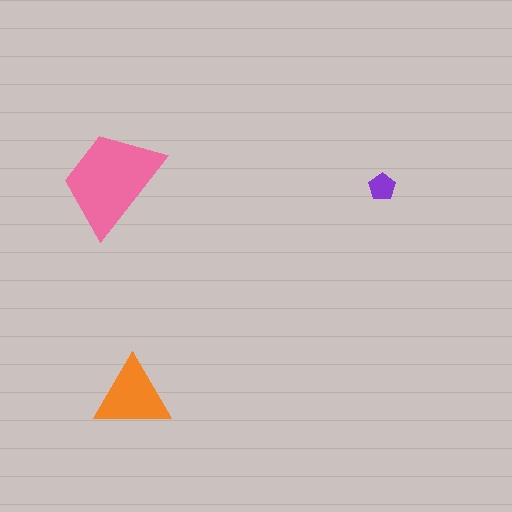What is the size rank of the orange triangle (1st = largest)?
2nd.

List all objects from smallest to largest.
The purple pentagon, the orange triangle, the pink trapezoid.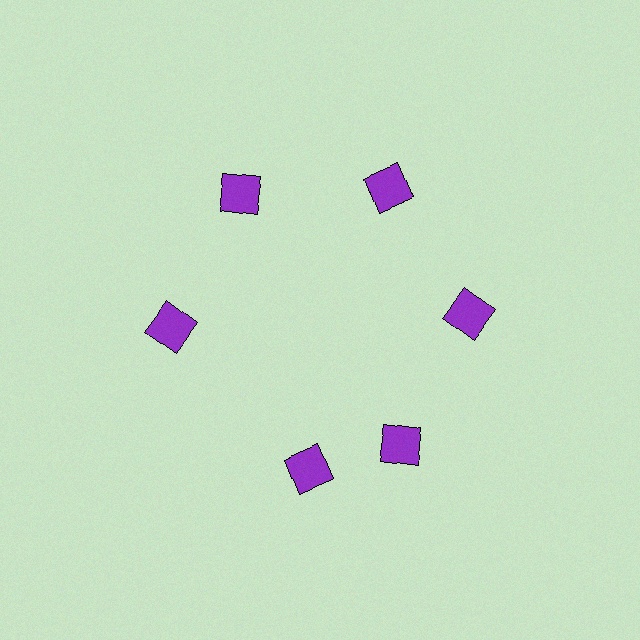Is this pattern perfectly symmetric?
No. The 6 purple squares are arranged in a ring, but one element near the 7 o'clock position is rotated out of alignment along the ring, breaking the 6-fold rotational symmetry.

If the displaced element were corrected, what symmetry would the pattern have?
It would have 6-fold rotational symmetry — the pattern would map onto itself every 60 degrees.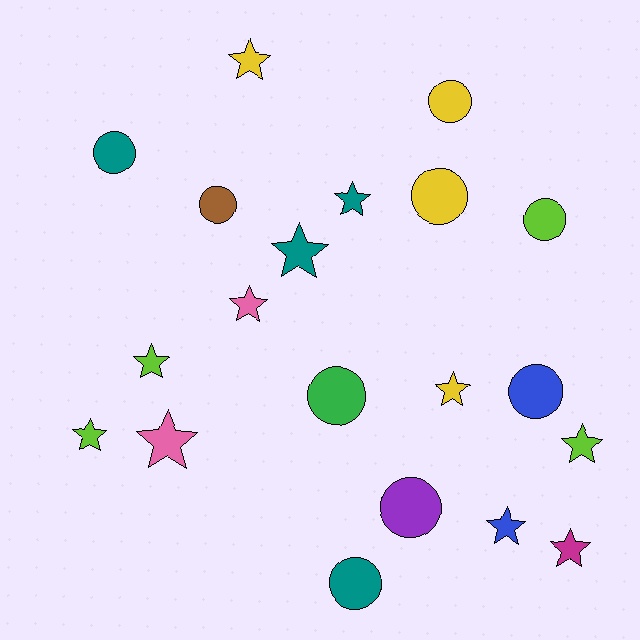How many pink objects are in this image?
There are 2 pink objects.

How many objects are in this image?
There are 20 objects.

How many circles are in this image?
There are 9 circles.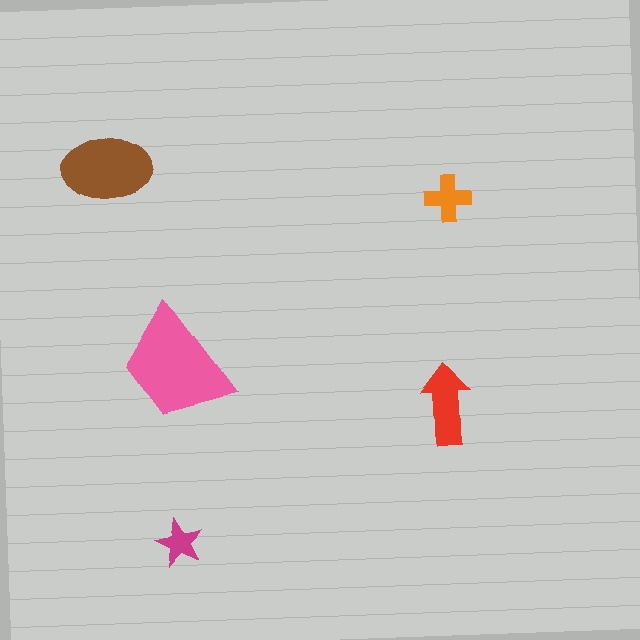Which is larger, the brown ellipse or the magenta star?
The brown ellipse.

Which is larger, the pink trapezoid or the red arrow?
The pink trapezoid.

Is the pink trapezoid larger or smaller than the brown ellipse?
Larger.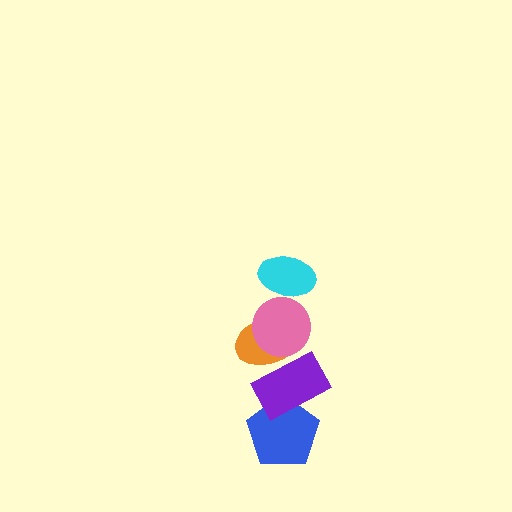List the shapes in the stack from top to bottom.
From top to bottom: the cyan ellipse, the pink circle, the orange ellipse, the purple rectangle, the blue pentagon.